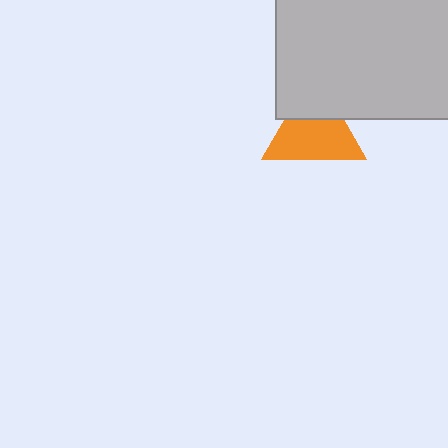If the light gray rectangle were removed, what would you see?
You would see the complete orange triangle.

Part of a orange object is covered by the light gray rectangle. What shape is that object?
It is a triangle.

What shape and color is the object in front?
The object in front is a light gray rectangle.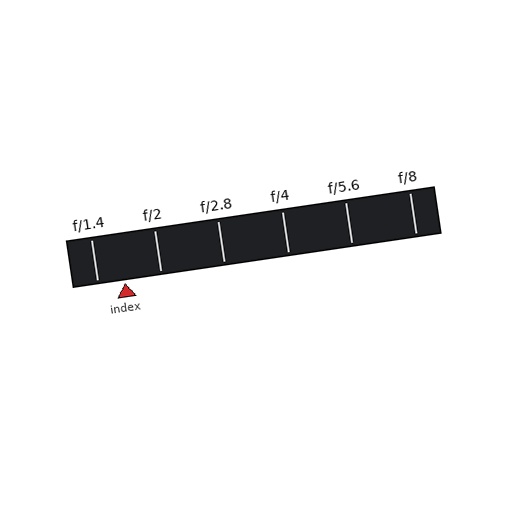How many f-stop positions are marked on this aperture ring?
There are 6 f-stop positions marked.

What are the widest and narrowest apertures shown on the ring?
The widest aperture shown is f/1.4 and the narrowest is f/8.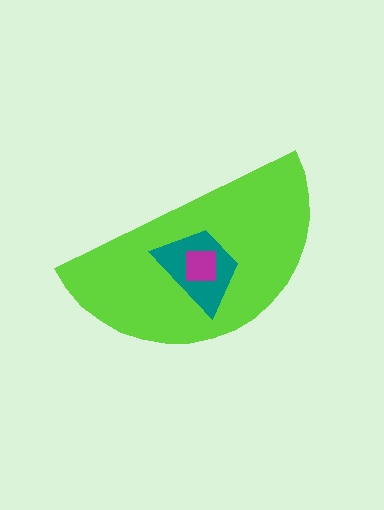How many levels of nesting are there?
3.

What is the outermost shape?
The lime semicircle.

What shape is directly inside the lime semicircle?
The teal trapezoid.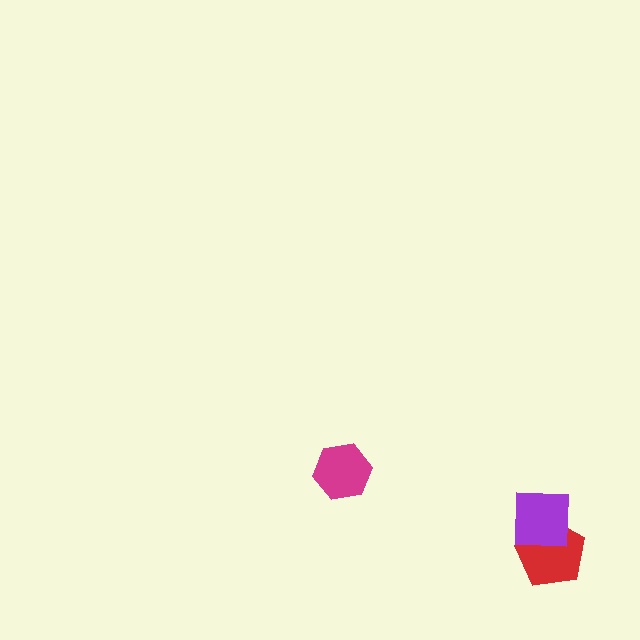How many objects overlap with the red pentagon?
1 object overlaps with the red pentagon.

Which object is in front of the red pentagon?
The purple square is in front of the red pentagon.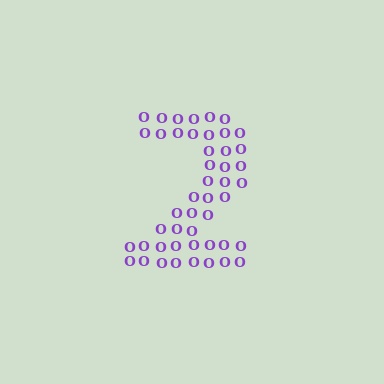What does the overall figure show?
The overall figure shows the digit 2.